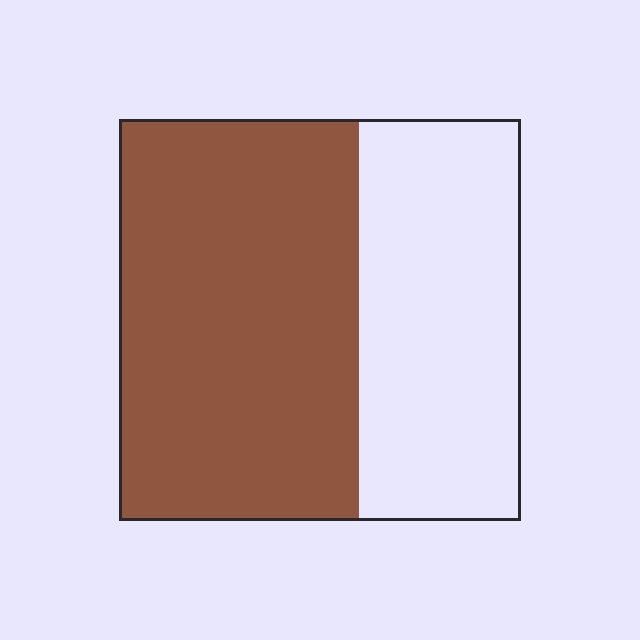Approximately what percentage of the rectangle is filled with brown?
Approximately 60%.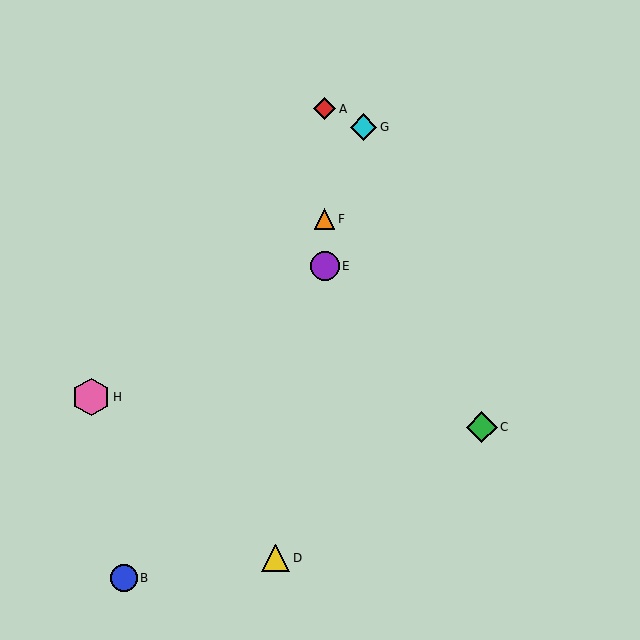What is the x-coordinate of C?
Object C is at x≈482.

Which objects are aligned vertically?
Objects A, E, F are aligned vertically.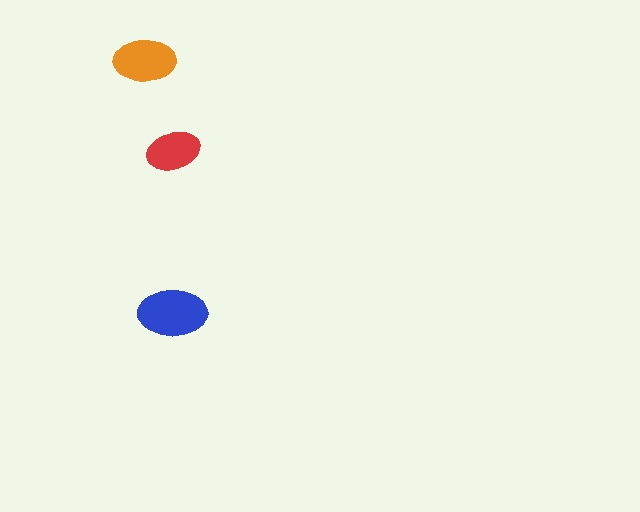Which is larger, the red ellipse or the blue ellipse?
The blue one.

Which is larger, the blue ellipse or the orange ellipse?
The blue one.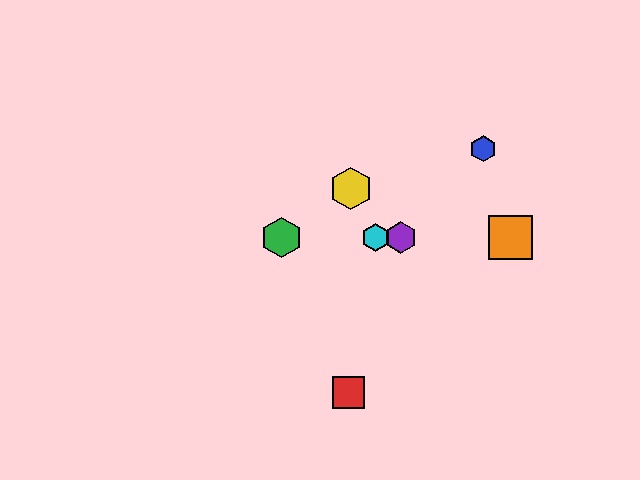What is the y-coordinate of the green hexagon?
The green hexagon is at y≈237.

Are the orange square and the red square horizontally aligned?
No, the orange square is at y≈237 and the red square is at y≈392.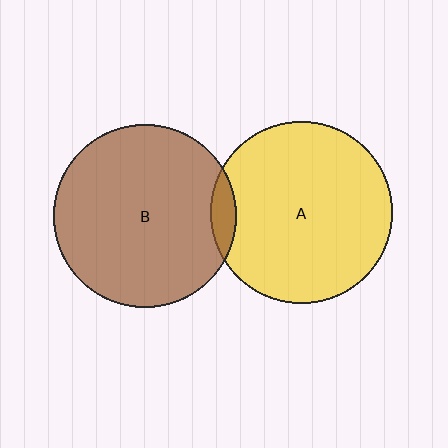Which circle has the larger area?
Circle B (brown).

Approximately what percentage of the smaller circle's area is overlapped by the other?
Approximately 5%.